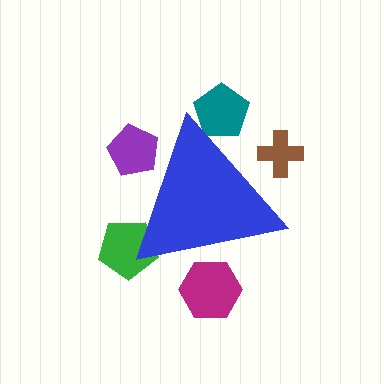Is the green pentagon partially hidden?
Yes, the green pentagon is partially hidden behind the blue triangle.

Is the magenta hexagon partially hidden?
Yes, the magenta hexagon is partially hidden behind the blue triangle.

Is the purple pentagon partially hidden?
Yes, the purple pentagon is partially hidden behind the blue triangle.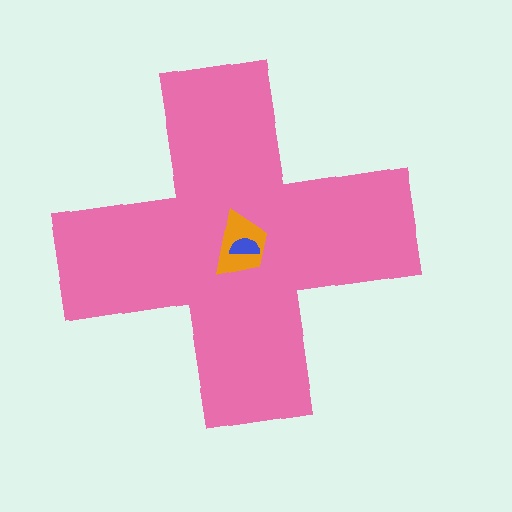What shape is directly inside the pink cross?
The orange trapezoid.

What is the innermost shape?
The blue semicircle.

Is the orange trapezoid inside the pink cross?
Yes.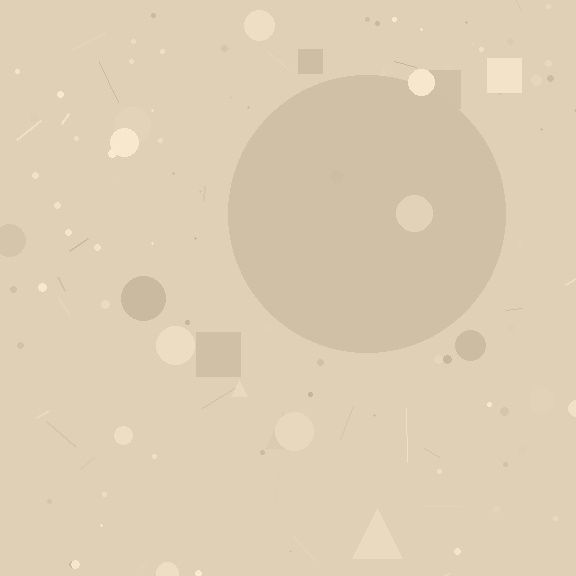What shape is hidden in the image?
A circle is hidden in the image.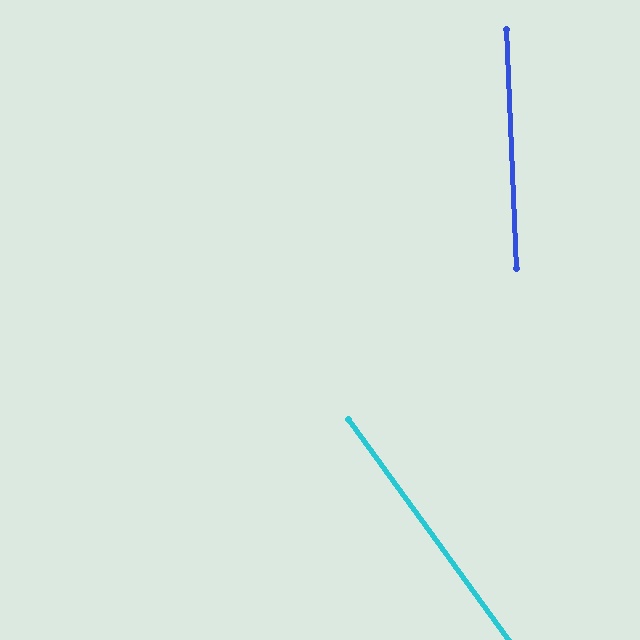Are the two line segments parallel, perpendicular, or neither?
Neither parallel nor perpendicular — they differ by about 33°.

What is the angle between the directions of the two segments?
Approximately 33 degrees.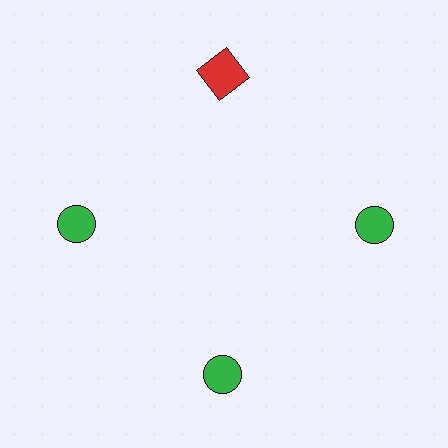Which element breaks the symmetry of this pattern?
The red square at roughly the 12 o'clock position breaks the symmetry. All other shapes are green circles.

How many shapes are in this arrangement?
There are 4 shapes arranged in a ring pattern.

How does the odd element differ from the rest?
It differs in both color (red instead of green) and shape (square instead of circle).